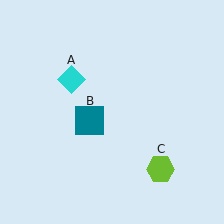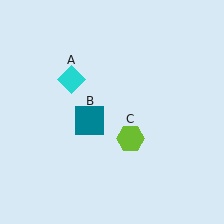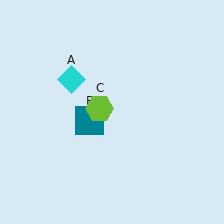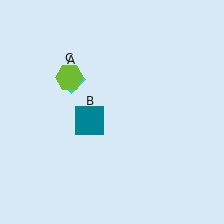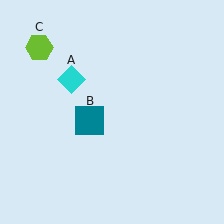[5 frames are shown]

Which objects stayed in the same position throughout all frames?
Cyan diamond (object A) and teal square (object B) remained stationary.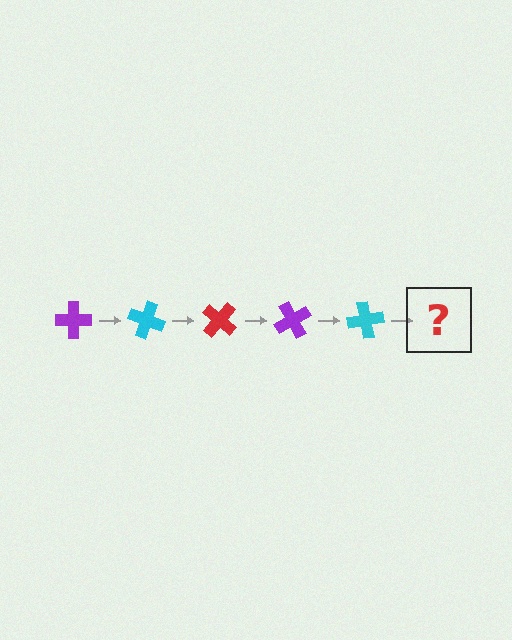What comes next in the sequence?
The next element should be a red cross, rotated 100 degrees from the start.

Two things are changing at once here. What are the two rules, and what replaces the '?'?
The two rules are that it rotates 20 degrees each step and the color cycles through purple, cyan, and red. The '?' should be a red cross, rotated 100 degrees from the start.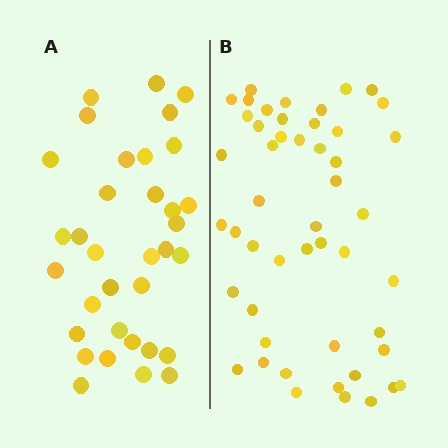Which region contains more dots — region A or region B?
Region B (the right region) has more dots.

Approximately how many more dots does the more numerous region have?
Region B has approximately 15 more dots than region A.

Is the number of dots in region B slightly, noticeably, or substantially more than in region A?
Region B has noticeably more, but not dramatically so. The ratio is roughly 1.4 to 1.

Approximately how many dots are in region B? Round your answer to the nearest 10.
About 50 dots. (The exact count is 49, which rounds to 50.)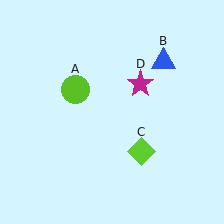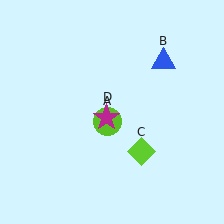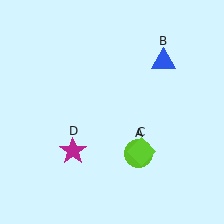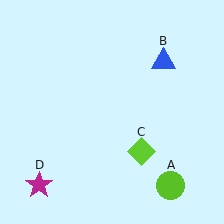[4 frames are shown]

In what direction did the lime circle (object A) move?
The lime circle (object A) moved down and to the right.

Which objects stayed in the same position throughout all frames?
Blue triangle (object B) and lime diamond (object C) remained stationary.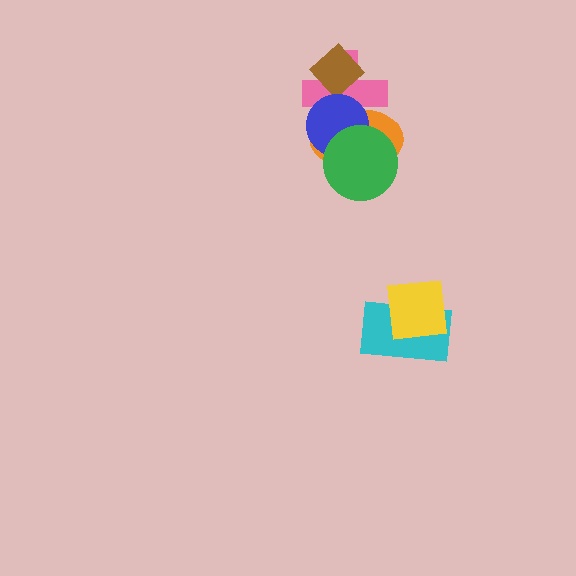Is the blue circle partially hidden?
Yes, it is partially covered by another shape.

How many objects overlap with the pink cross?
4 objects overlap with the pink cross.